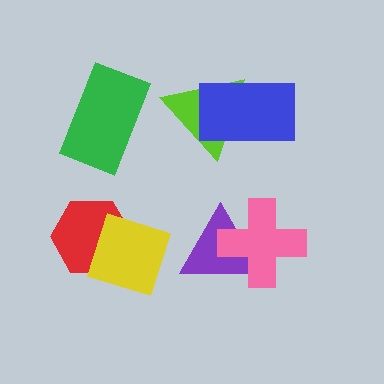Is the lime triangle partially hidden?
Yes, it is partially covered by another shape.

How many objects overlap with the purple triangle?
1 object overlaps with the purple triangle.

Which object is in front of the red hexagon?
The yellow diamond is in front of the red hexagon.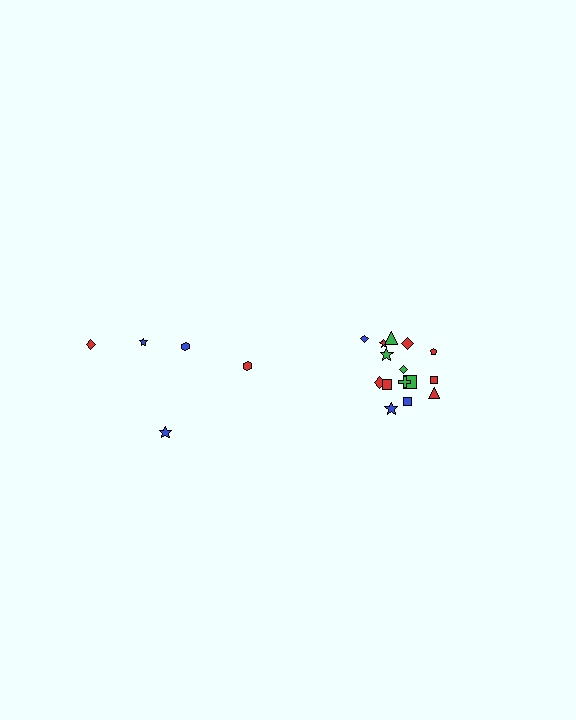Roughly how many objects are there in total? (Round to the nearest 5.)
Roughly 20 objects in total.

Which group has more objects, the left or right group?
The right group.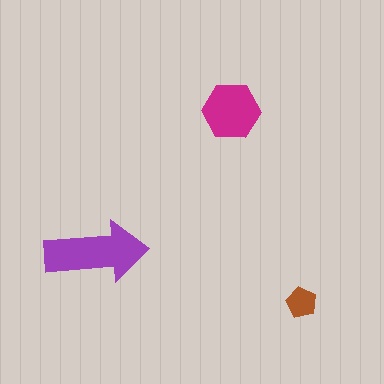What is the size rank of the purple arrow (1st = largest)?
1st.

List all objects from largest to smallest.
The purple arrow, the magenta hexagon, the brown pentagon.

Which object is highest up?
The magenta hexagon is topmost.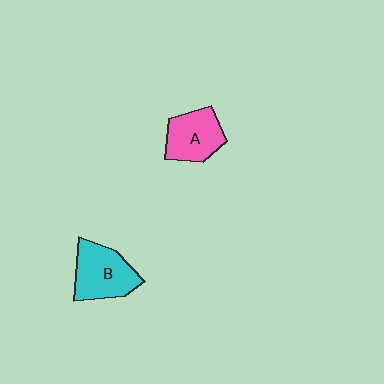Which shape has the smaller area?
Shape A (pink).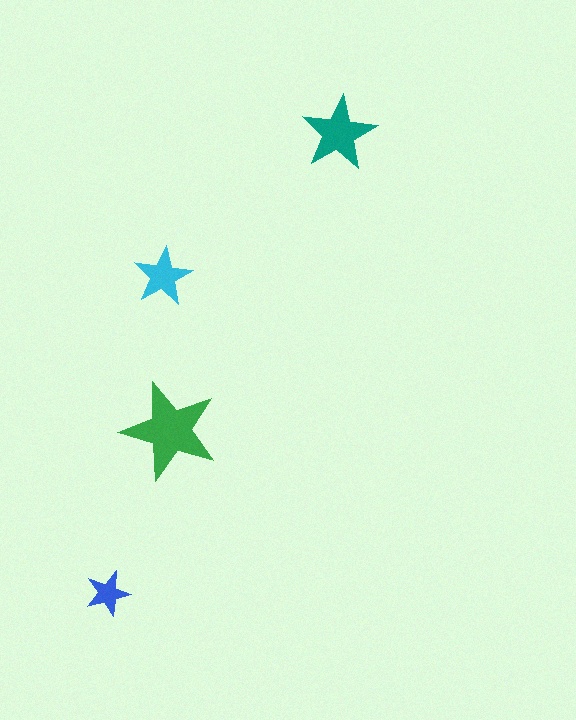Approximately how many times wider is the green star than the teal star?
About 1.5 times wider.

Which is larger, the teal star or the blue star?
The teal one.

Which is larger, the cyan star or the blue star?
The cyan one.